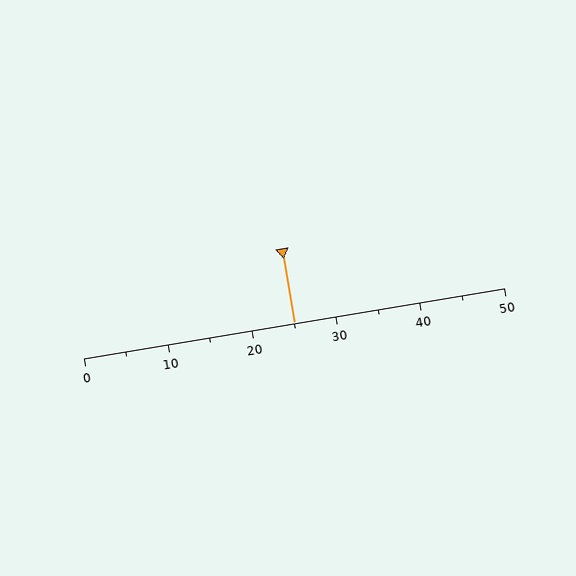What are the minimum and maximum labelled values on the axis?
The axis runs from 0 to 50.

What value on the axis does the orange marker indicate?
The marker indicates approximately 25.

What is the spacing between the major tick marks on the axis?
The major ticks are spaced 10 apart.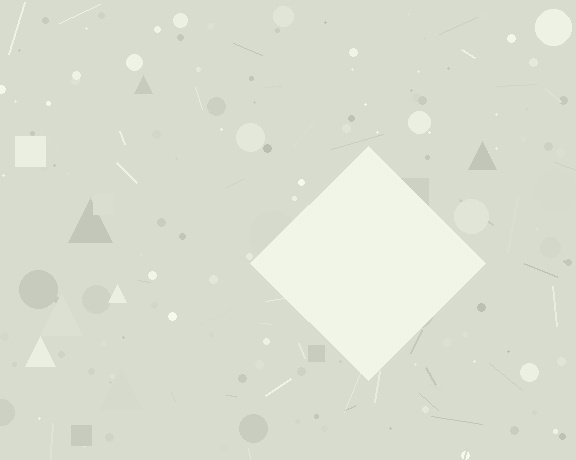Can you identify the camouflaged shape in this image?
The camouflaged shape is a diamond.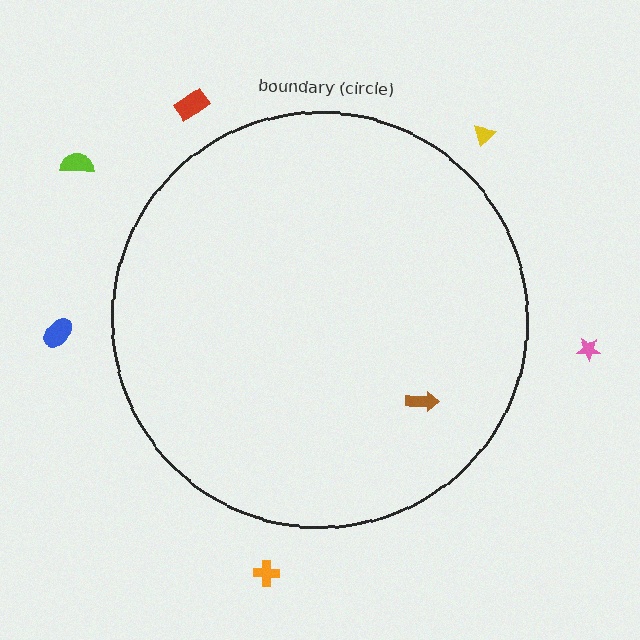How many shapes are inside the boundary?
1 inside, 6 outside.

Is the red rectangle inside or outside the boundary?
Outside.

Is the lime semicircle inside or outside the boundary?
Outside.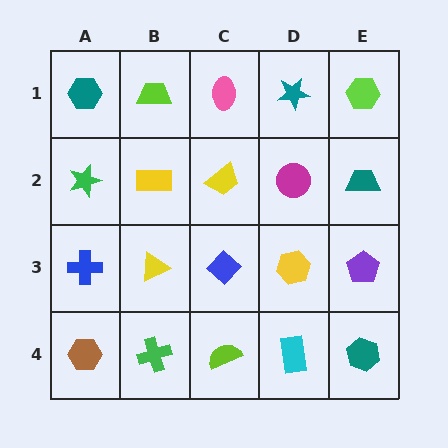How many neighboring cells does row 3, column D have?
4.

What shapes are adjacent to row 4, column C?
A blue diamond (row 3, column C), a green cross (row 4, column B), a cyan rectangle (row 4, column D).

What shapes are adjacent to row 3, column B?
A yellow rectangle (row 2, column B), a green cross (row 4, column B), a blue cross (row 3, column A), a blue diamond (row 3, column C).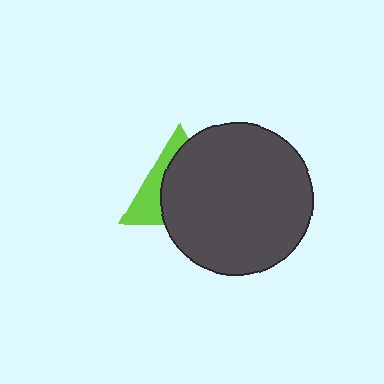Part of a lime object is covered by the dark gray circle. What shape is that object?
It is a triangle.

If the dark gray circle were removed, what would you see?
You would see the complete lime triangle.